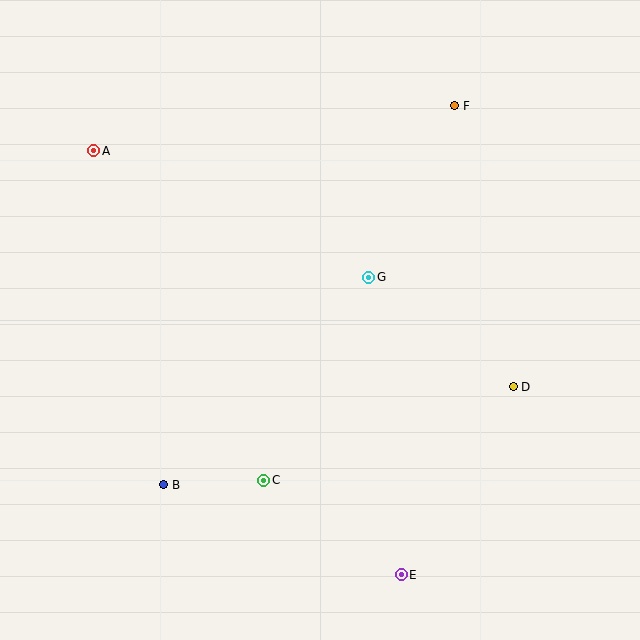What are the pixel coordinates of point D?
Point D is at (513, 387).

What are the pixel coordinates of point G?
Point G is at (369, 278).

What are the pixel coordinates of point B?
Point B is at (164, 485).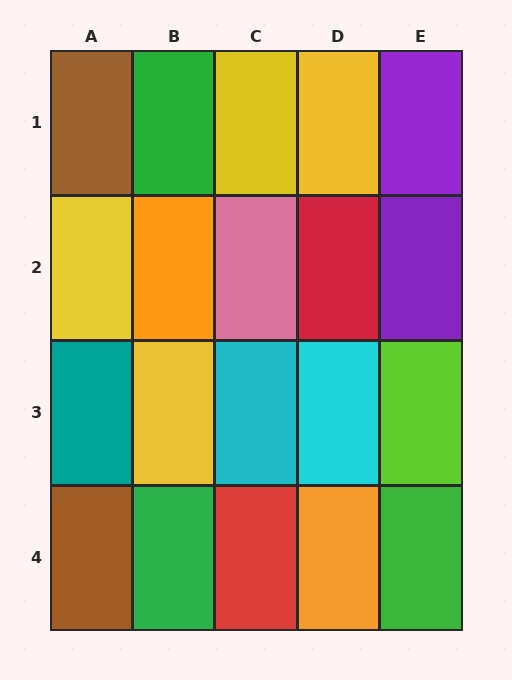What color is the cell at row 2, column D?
Red.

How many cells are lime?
1 cell is lime.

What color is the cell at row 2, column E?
Purple.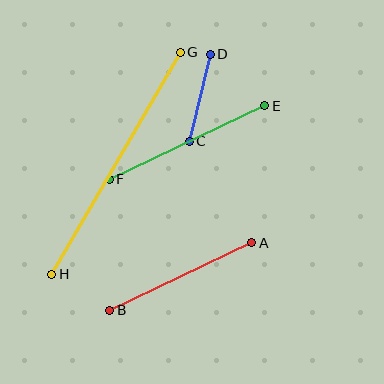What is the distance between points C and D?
The distance is approximately 89 pixels.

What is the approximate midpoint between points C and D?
The midpoint is at approximately (200, 98) pixels.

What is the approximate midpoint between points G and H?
The midpoint is at approximately (116, 163) pixels.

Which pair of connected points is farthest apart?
Points G and H are farthest apart.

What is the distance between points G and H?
The distance is approximately 256 pixels.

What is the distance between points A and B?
The distance is approximately 157 pixels.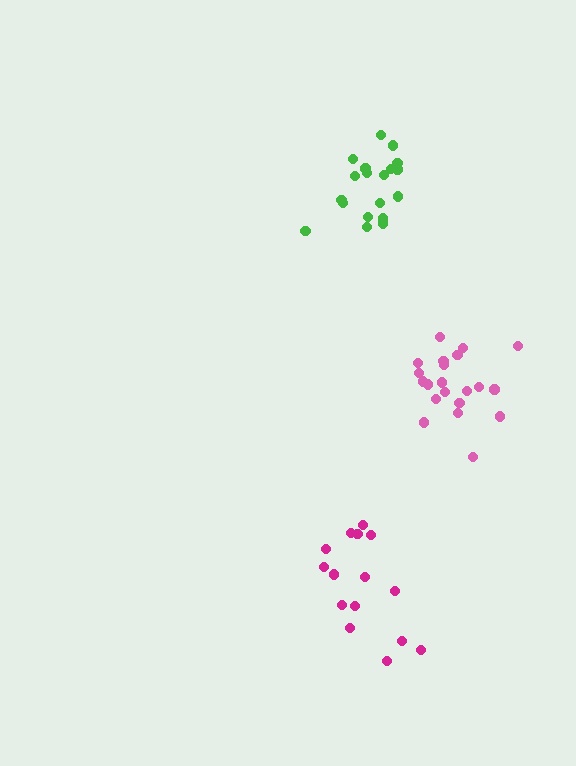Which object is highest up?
The green cluster is topmost.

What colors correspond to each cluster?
The clusters are colored: green, pink, magenta.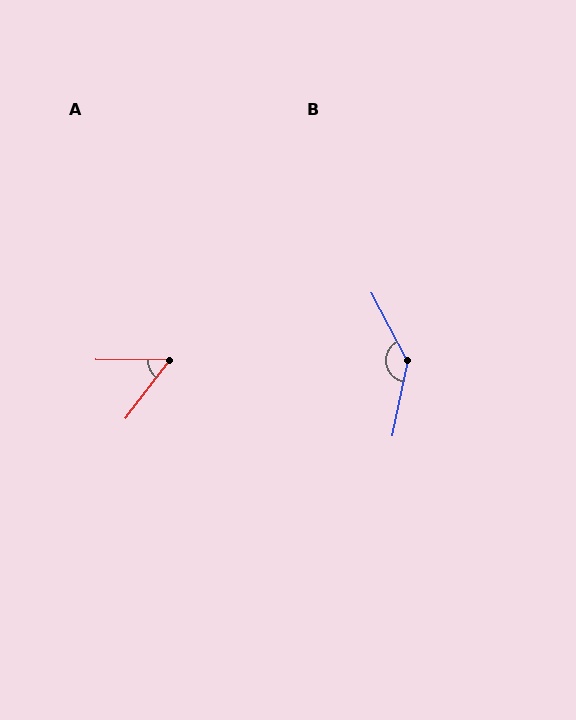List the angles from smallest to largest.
A (53°), B (141°).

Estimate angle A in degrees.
Approximately 53 degrees.